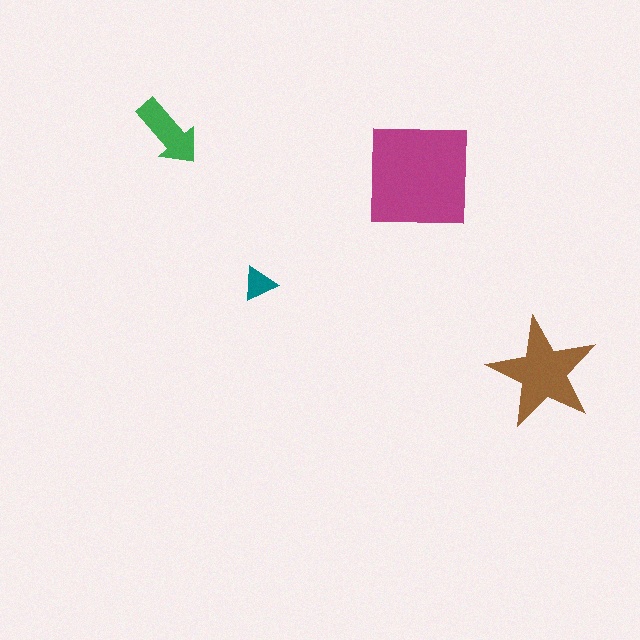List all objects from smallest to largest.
The teal triangle, the green arrow, the brown star, the magenta square.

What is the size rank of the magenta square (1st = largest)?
1st.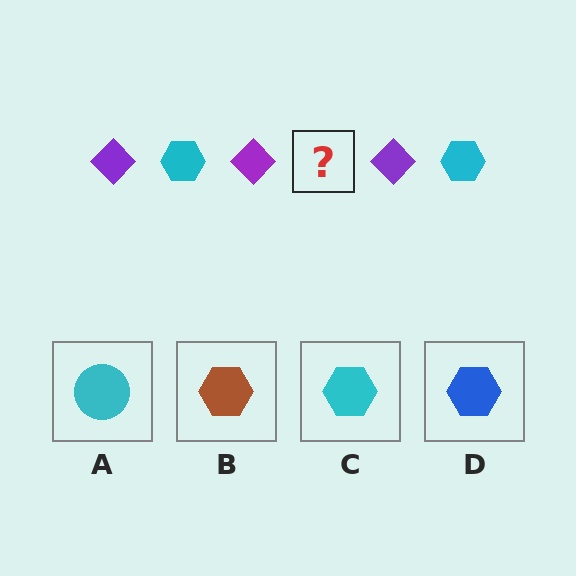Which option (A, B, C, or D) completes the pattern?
C.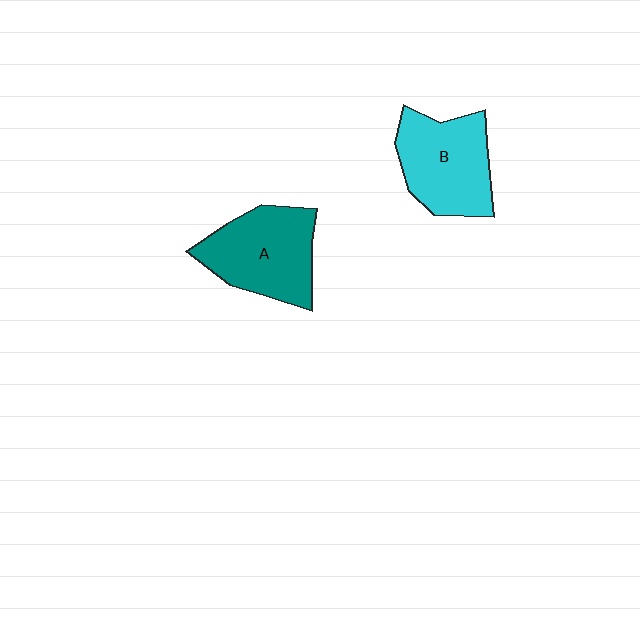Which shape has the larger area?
Shape A (teal).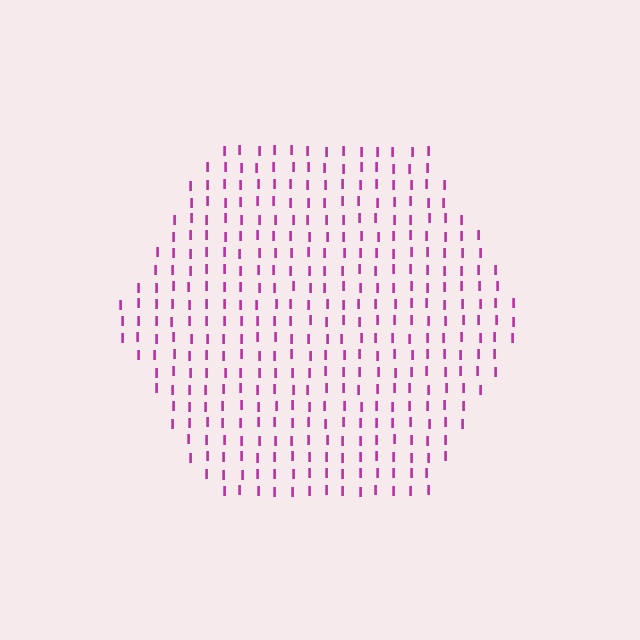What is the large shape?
The large shape is a hexagon.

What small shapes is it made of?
It is made of small letter I's.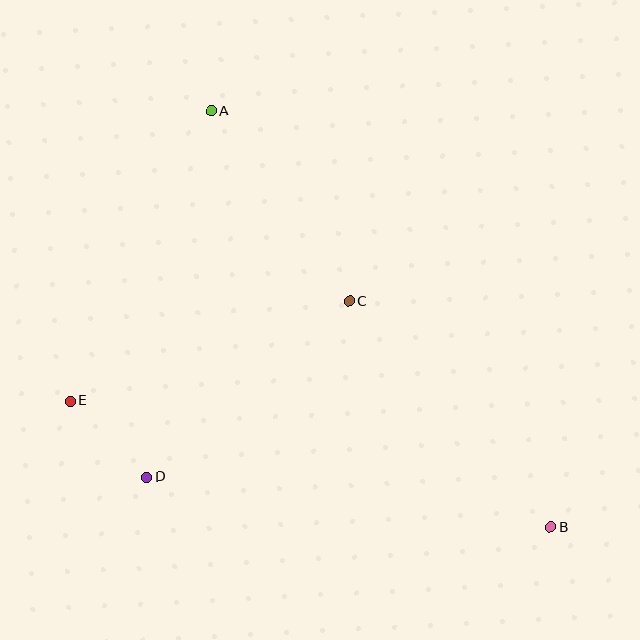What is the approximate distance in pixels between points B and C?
The distance between B and C is approximately 303 pixels.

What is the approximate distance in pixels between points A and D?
The distance between A and D is approximately 372 pixels.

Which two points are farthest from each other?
Points A and B are farthest from each other.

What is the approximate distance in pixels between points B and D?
The distance between B and D is approximately 407 pixels.